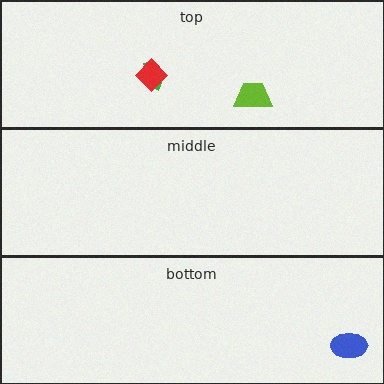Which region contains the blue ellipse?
The bottom region.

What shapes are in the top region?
The green arrow, the lime trapezoid, the red diamond.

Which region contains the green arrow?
The top region.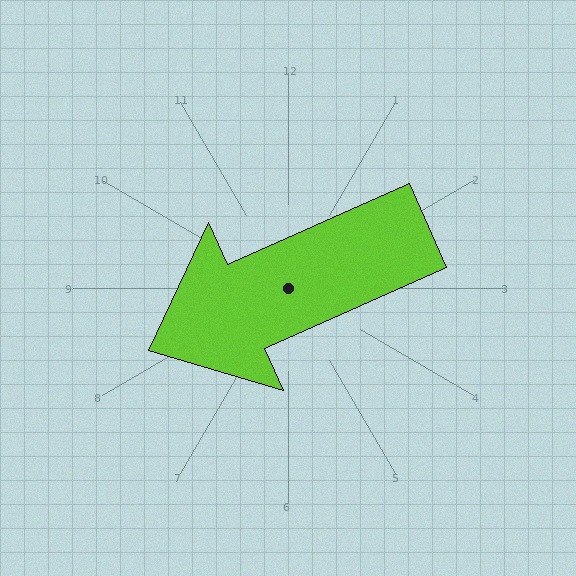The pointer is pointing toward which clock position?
Roughly 8 o'clock.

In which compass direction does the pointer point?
Southwest.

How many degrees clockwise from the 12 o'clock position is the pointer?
Approximately 246 degrees.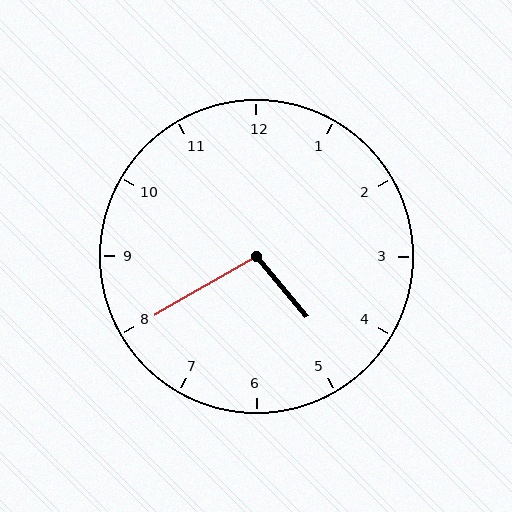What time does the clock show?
4:40.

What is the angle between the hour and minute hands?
Approximately 100 degrees.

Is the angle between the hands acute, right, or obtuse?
It is obtuse.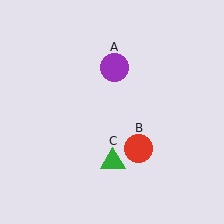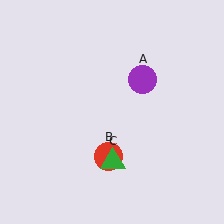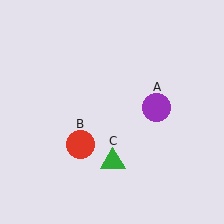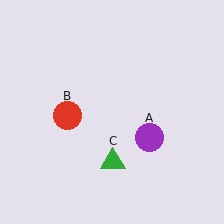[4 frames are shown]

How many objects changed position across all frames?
2 objects changed position: purple circle (object A), red circle (object B).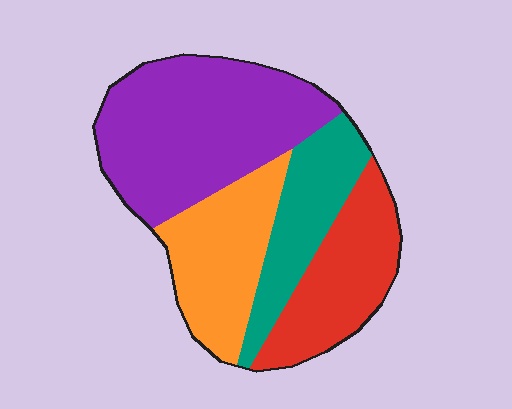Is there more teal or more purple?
Purple.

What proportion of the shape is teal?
Teal takes up about one sixth (1/6) of the shape.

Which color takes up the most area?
Purple, at roughly 40%.